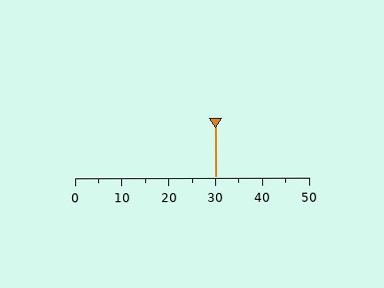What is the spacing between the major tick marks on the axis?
The major ticks are spaced 10 apart.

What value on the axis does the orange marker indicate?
The marker indicates approximately 30.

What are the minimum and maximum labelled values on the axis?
The axis runs from 0 to 50.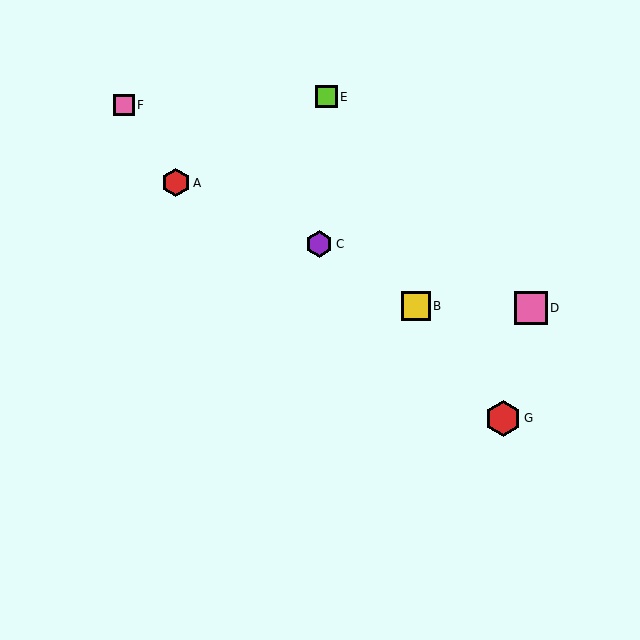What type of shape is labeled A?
Shape A is a red hexagon.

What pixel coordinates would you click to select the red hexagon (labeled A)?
Click at (176, 183) to select the red hexagon A.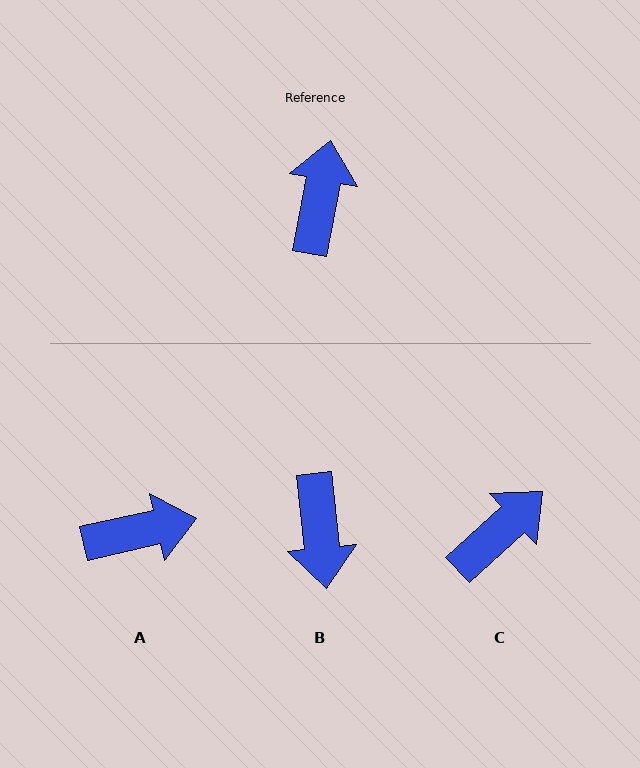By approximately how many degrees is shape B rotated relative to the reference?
Approximately 163 degrees clockwise.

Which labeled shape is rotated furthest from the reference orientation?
B, about 163 degrees away.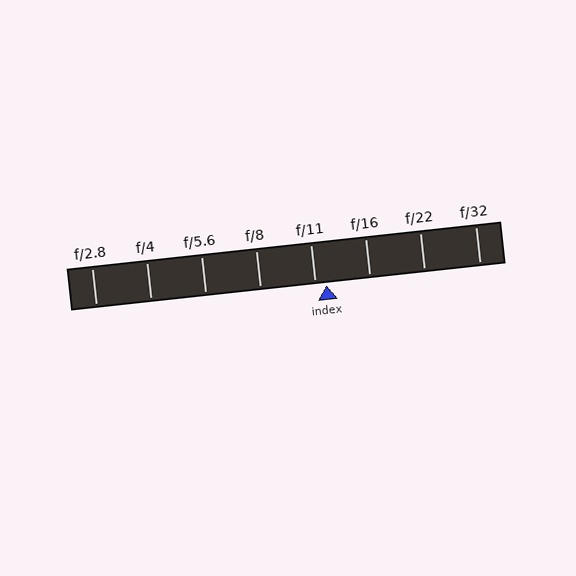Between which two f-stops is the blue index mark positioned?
The index mark is between f/11 and f/16.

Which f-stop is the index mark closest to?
The index mark is closest to f/11.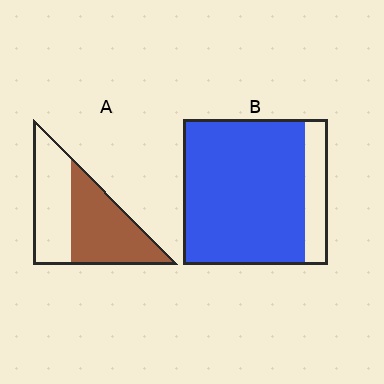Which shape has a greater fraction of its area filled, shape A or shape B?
Shape B.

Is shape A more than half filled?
Yes.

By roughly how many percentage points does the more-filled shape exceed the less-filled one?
By roughly 30 percentage points (B over A).